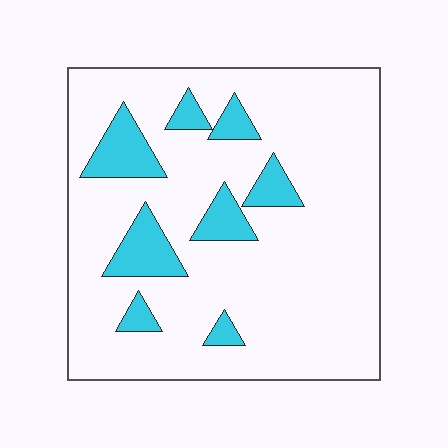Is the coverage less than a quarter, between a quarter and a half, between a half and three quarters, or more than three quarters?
Less than a quarter.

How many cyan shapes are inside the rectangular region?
8.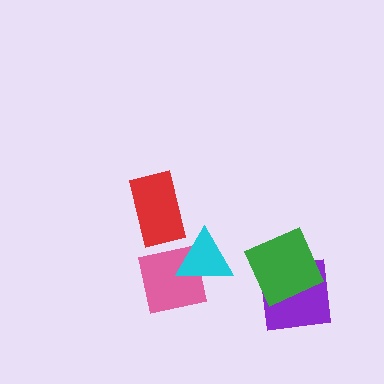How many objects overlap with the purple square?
1 object overlaps with the purple square.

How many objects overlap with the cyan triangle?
1 object overlaps with the cyan triangle.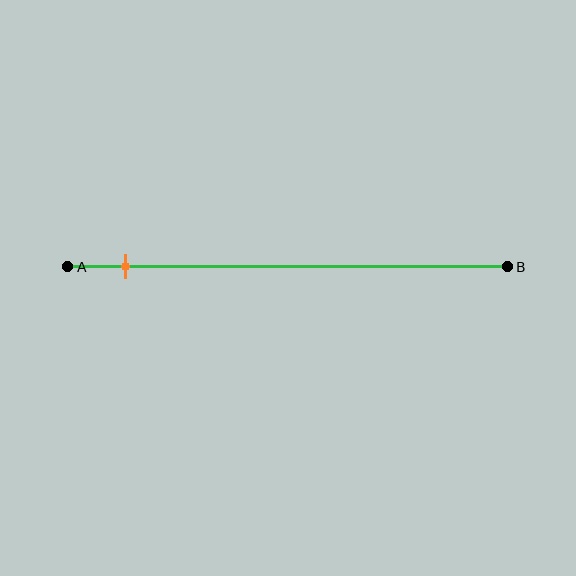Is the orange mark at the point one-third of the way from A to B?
No, the mark is at about 15% from A, not at the 33% one-third point.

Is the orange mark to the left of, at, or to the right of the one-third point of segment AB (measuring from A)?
The orange mark is to the left of the one-third point of segment AB.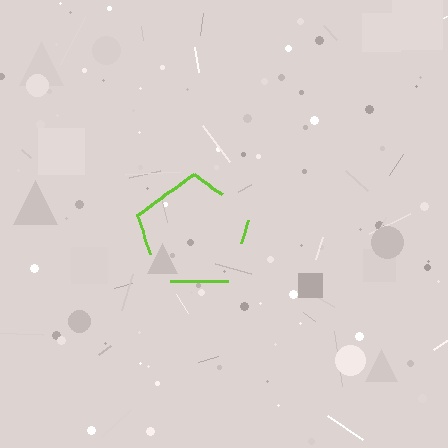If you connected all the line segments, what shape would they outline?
They would outline a pentagon.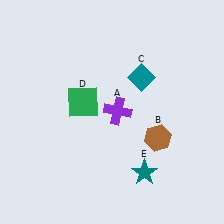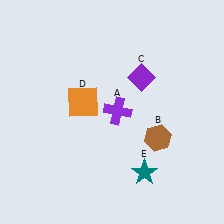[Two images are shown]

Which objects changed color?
C changed from teal to purple. D changed from green to orange.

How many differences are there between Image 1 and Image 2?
There are 2 differences between the two images.